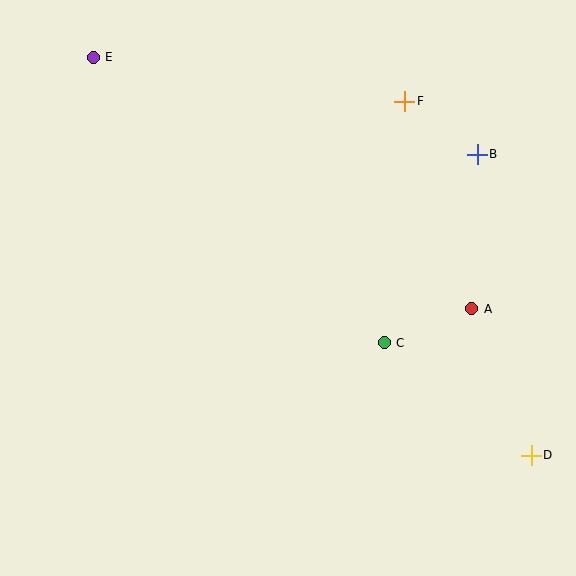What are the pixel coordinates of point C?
Point C is at (384, 343).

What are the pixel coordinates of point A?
Point A is at (472, 309).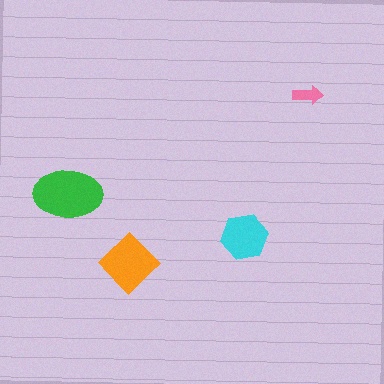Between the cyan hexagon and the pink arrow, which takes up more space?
The cyan hexagon.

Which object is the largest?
The green ellipse.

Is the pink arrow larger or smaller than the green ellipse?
Smaller.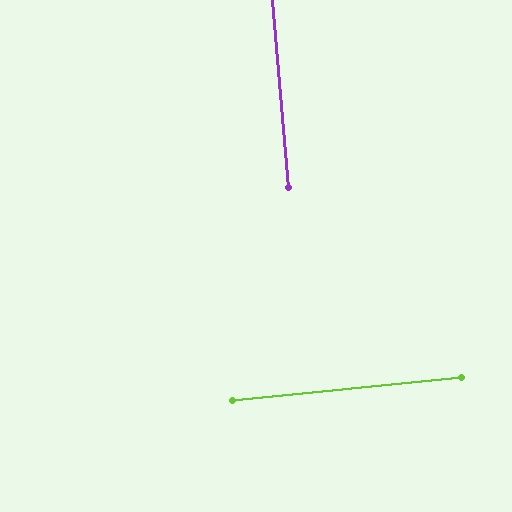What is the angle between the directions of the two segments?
Approximately 89 degrees.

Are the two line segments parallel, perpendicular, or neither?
Perpendicular — they meet at approximately 89°.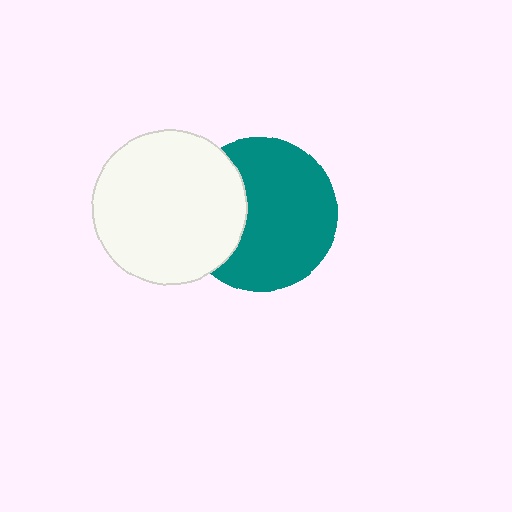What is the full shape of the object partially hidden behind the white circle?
The partially hidden object is a teal circle.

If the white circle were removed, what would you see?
You would see the complete teal circle.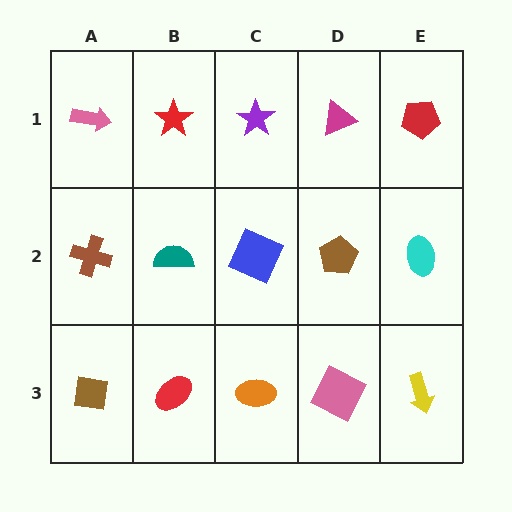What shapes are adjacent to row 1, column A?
A brown cross (row 2, column A), a red star (row 1, column B).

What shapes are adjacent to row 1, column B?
A teal semicircle (row 2, column B), a pink arrow (row 1, column A), a purple star (row 1, column C).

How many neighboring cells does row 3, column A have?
2.